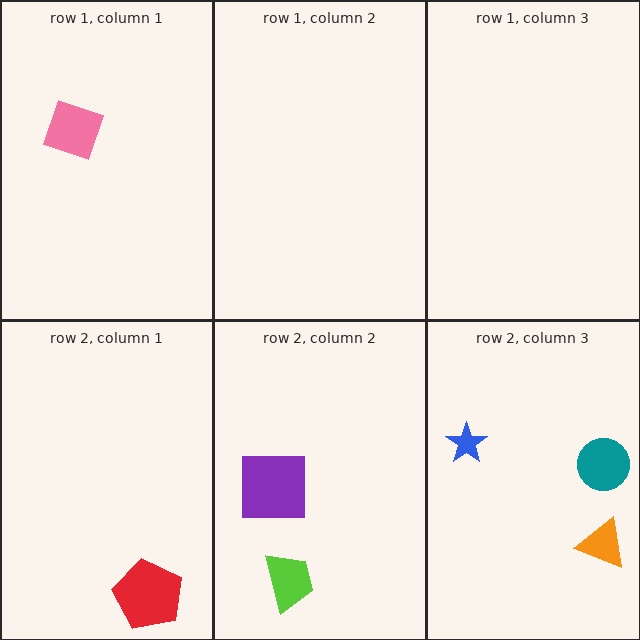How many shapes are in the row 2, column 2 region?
2.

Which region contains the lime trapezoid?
The row 2, column 2 region.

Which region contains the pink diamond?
The row 1, column 1 region.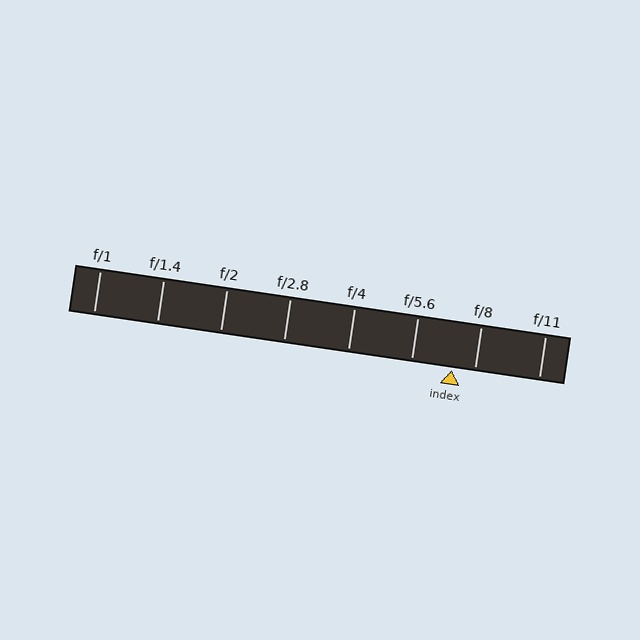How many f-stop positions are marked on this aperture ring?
There are 8 f-stop positions marked.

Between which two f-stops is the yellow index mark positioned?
The index mark is between f/5.6 and f/8.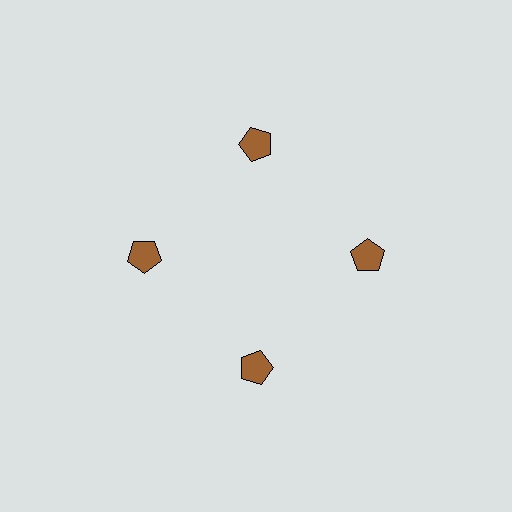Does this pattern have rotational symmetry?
Yes, this pattern has 4-fold rotational symmetry. It looks the same after rotating 90 degrees around the center.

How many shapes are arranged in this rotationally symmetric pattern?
There are 4 shapes, arranged in 4 groups of 1.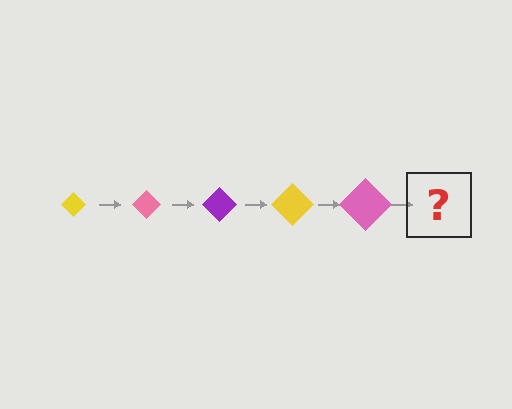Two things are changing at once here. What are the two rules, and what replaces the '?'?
The two rules are that the diamond grows larger each step and the color cycles through yellow, pink, and purple. The '?' should be a purple diamond, larger than the previous one.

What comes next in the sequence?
The next element should be a purple diamond, larger than the previous one.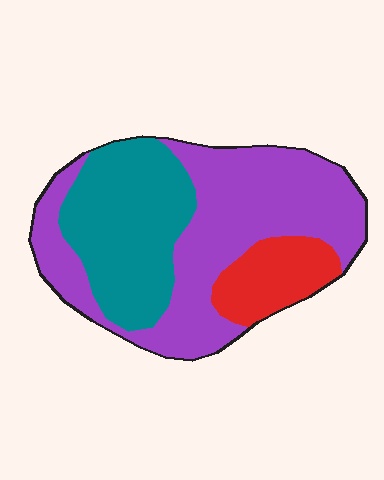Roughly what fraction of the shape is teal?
Teal takes up between a quarter and a half of the shape.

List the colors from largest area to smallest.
From largest to smallest: purple, teal, red.